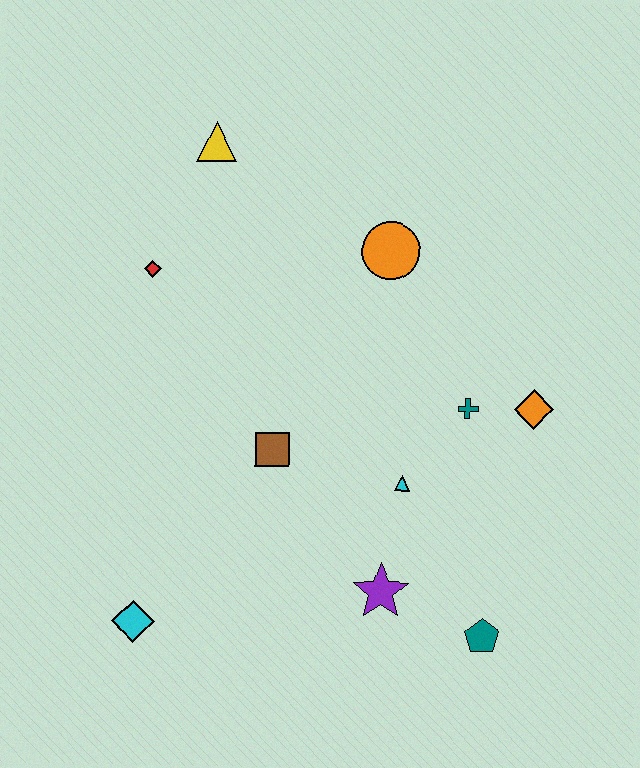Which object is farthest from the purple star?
The yellow triangle is farthest from the purple star.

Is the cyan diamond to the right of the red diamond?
No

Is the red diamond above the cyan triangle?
Yes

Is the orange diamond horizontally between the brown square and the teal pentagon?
No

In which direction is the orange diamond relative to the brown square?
The orange diamond is to the right of the brown square.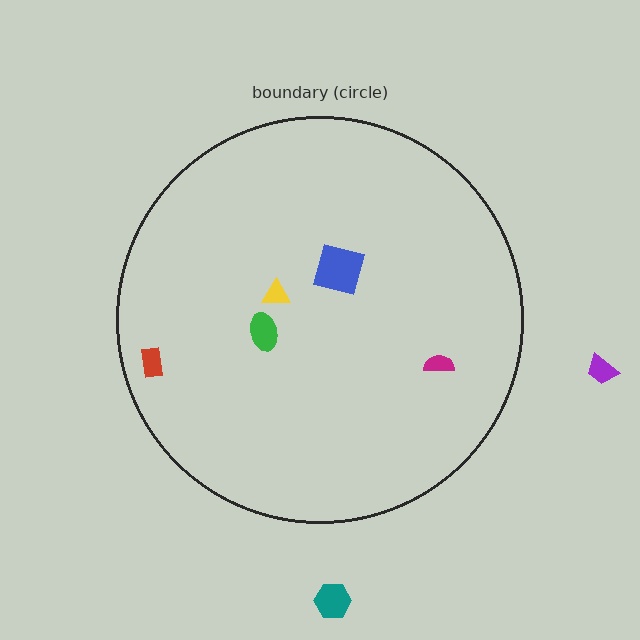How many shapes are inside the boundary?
5 inside, 2 outside.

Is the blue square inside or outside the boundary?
Inside.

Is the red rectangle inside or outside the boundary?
Inside.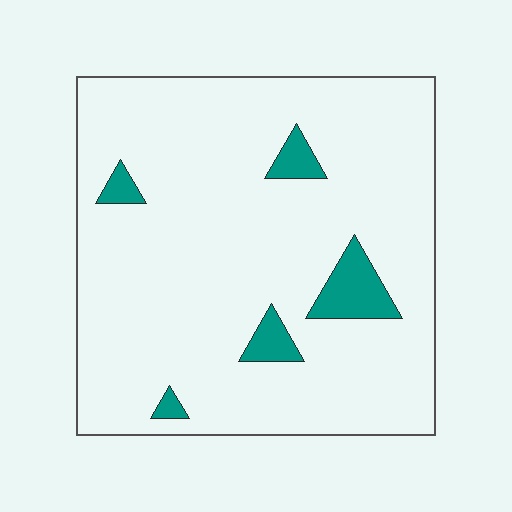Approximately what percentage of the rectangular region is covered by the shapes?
Approximately 10%.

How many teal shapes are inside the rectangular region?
5.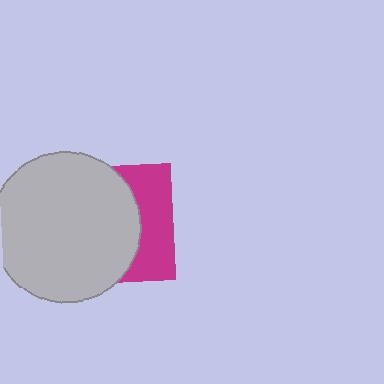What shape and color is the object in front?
The object in front is a light gray circle.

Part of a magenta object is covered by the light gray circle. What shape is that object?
It is a square.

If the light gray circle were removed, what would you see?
You would see the complete magenta square.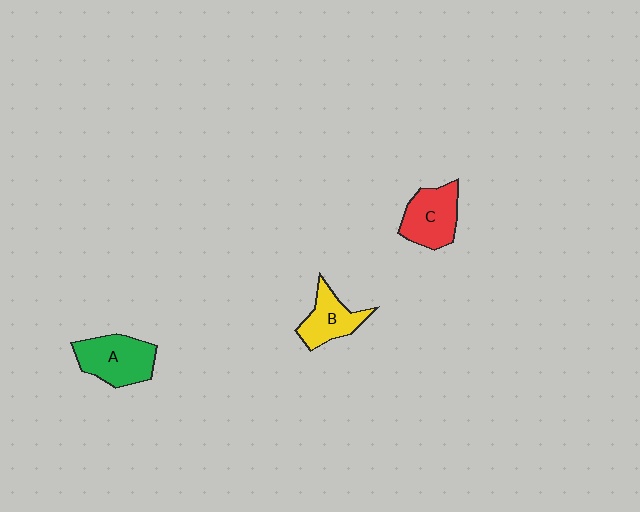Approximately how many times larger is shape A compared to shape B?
Approximately 1.3 times.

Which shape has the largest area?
Shape A (green).